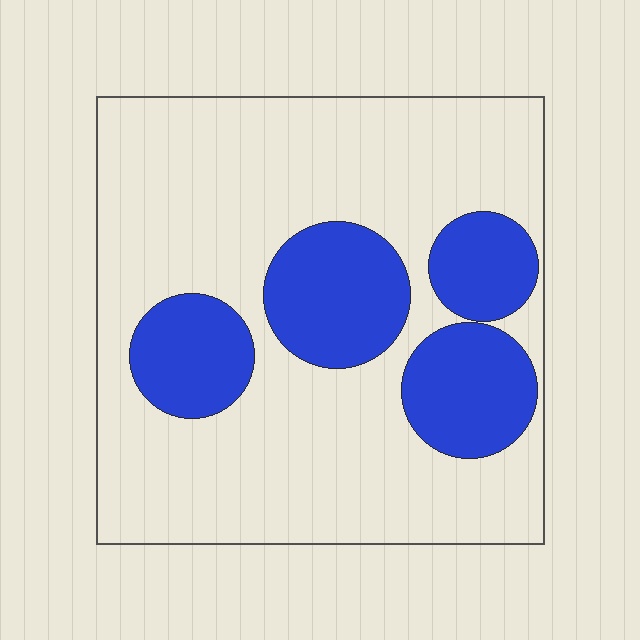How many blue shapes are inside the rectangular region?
4.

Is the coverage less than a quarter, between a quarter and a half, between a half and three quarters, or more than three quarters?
Between a quarter and a half.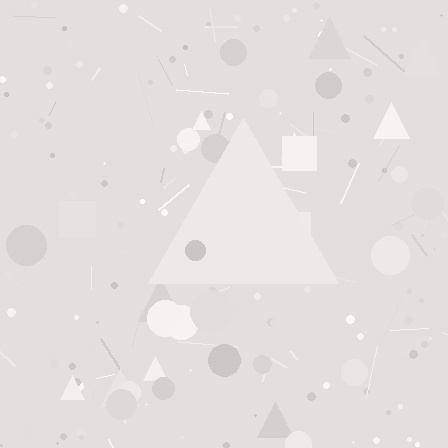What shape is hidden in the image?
A triangle is hidden in the image.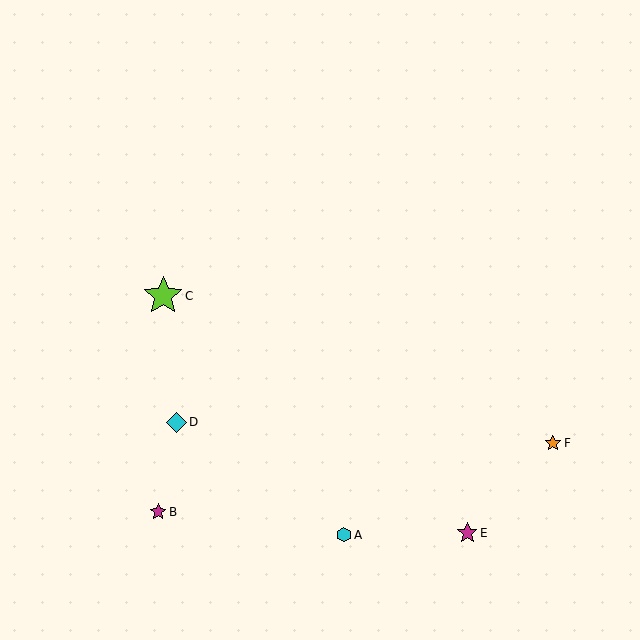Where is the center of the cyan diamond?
The center of the cyan diamond is at (176, 422).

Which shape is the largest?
The lime star (labeled C) is the largest.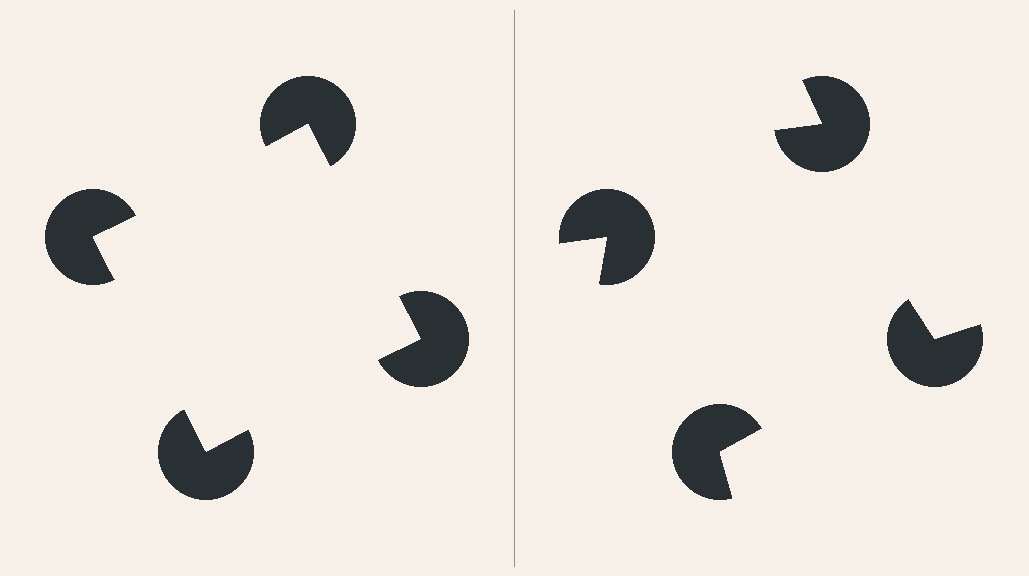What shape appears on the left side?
An illusory square.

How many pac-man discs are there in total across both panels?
8 — 4 on each side.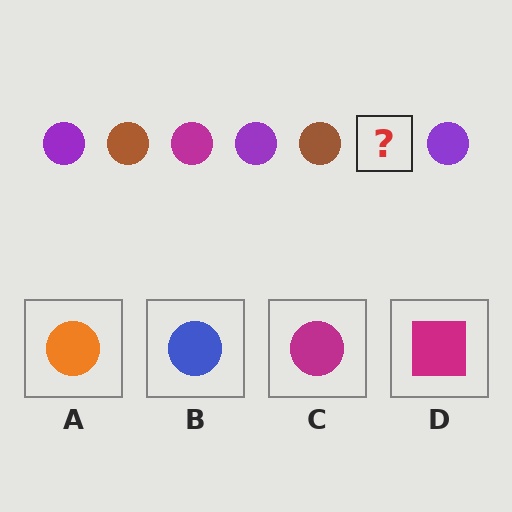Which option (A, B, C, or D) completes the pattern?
C.